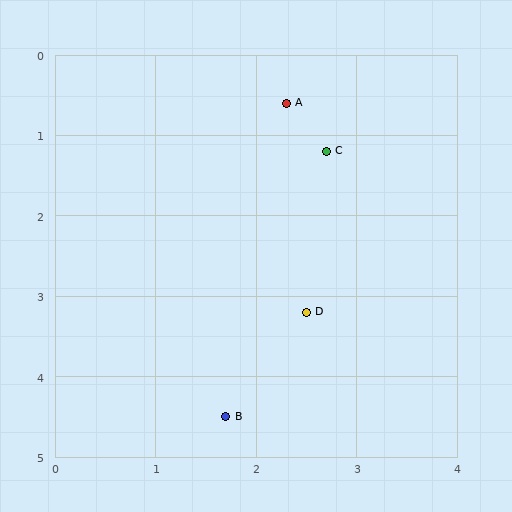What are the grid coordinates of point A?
Point A is at approximately (2.3, 0.6).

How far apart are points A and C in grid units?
Points A and C are about 0.7 grid units apart.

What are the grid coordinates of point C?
Point C is at approximately (2.7, 1.2).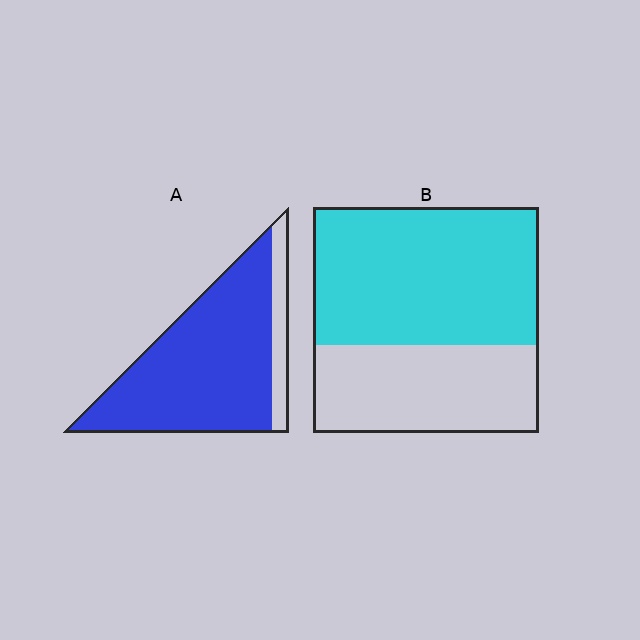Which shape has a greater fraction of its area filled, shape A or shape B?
Shape A.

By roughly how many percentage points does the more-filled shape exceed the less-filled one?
By roughly 25 percentage points (A over B).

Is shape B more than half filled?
Yes.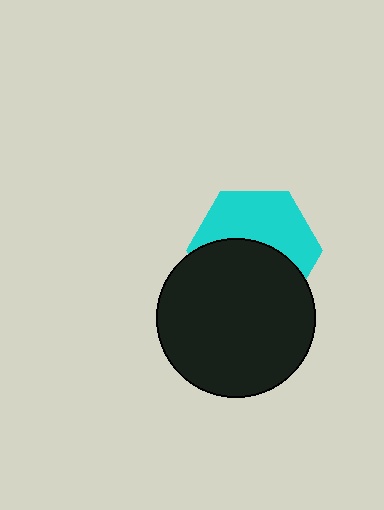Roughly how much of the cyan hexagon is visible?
About half of it is visible (roughly 49%).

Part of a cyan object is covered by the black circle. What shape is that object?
It is a hexagon.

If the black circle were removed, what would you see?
You would see the complete cyan hexagon.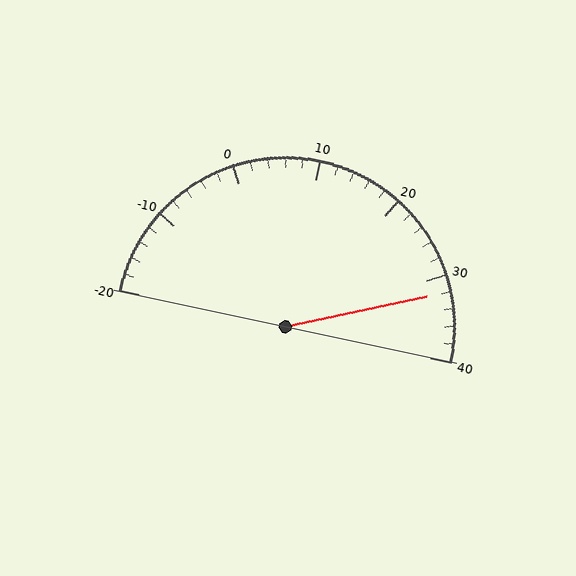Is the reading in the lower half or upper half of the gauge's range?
The reading is in the upper half of the range (-20 to 40).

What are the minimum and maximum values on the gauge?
The gauge ranges from -20 to 40.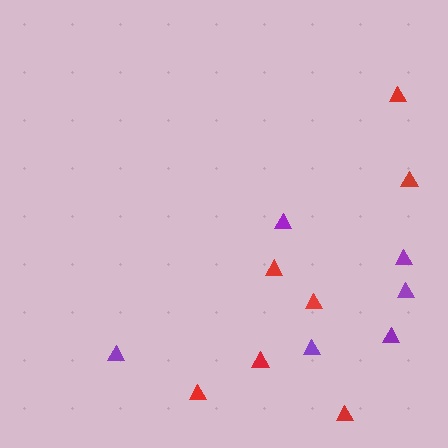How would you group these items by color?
There are 2 groups: one group of purple triangles (6) and one group of red triangles (7).